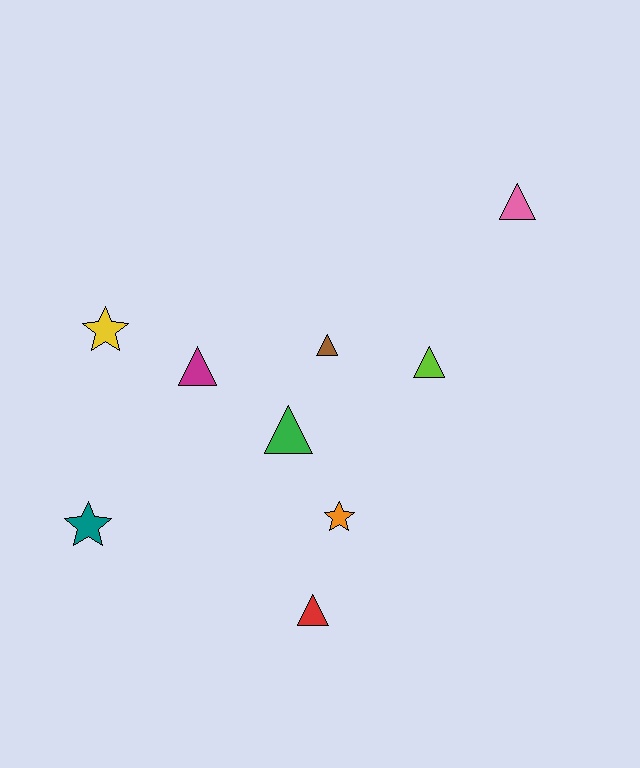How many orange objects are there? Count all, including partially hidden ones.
There is 1 orange object.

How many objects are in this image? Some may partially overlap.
There are 9 objects.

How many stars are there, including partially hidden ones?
There are 3 stars.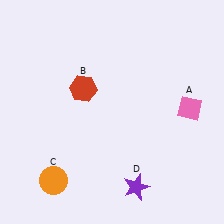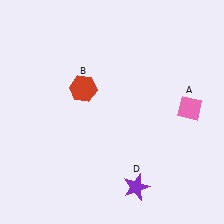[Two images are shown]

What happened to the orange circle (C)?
The orange circle (C) was removed in Image 2. It was in the bottom-left area of Image 1.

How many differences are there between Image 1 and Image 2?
There is 1 difference between the two images.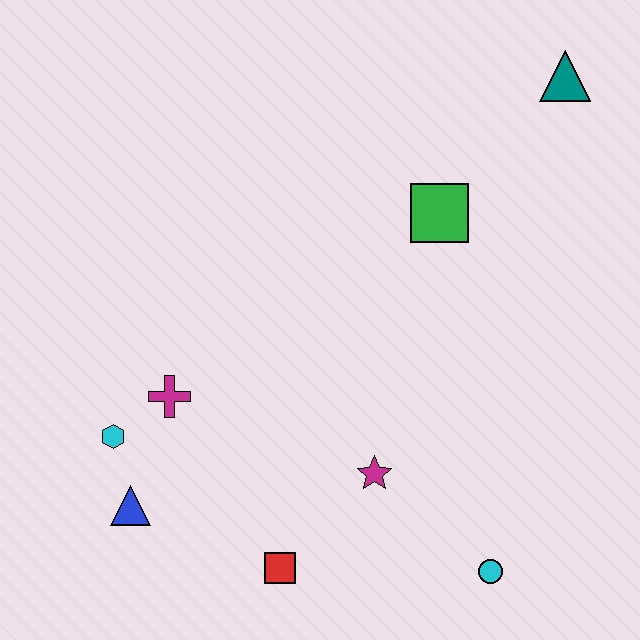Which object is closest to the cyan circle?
The magenta star is closest to the cyan circle.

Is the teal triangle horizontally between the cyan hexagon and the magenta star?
No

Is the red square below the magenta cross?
Yes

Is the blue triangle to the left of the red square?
Yes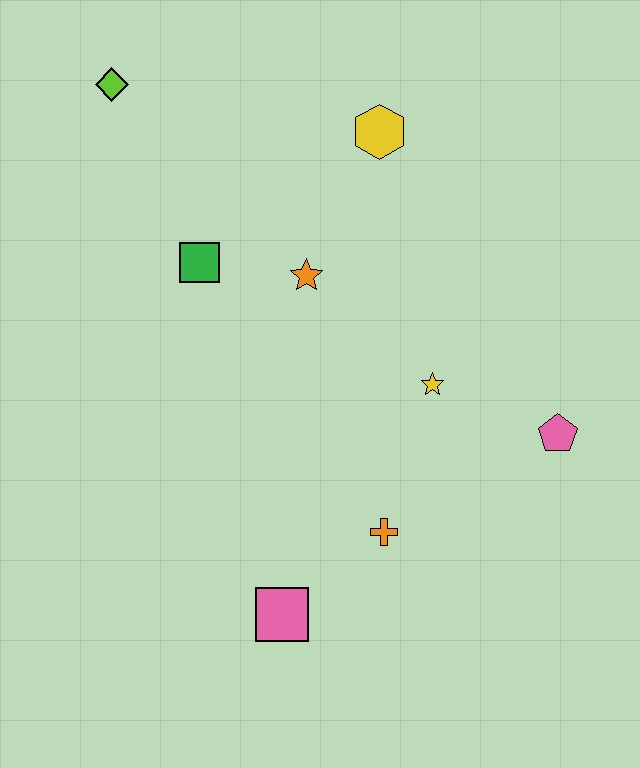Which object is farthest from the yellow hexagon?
The pink square is farthest from the yellow hexagon.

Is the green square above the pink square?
Yes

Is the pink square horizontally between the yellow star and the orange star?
No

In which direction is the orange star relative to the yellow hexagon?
The orange star is below the yellow hexagon.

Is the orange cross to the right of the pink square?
Yes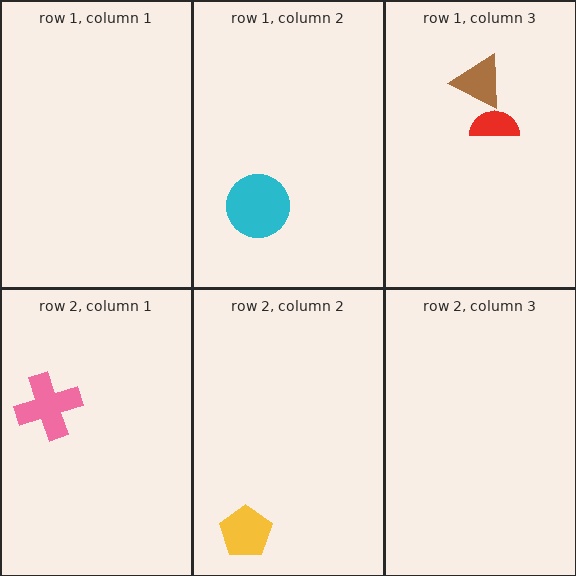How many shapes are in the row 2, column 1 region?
1.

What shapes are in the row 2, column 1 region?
The pink cross.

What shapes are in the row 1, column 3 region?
The brown triangle, the red semicircle.